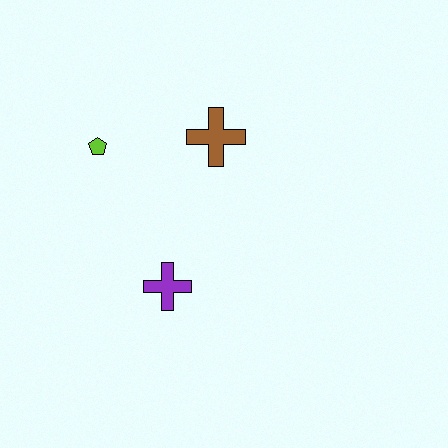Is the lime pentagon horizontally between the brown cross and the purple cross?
No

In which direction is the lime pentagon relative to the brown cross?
The lime pentagon is to the left of the brown cross.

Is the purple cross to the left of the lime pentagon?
No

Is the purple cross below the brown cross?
Yes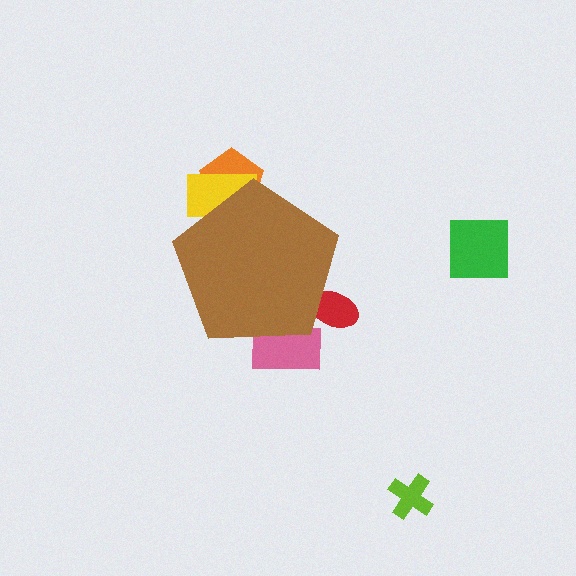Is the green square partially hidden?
No, the green square is fully visible.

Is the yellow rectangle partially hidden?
Yes, the yellow rectangle is partially hidden behind the brown pentagon.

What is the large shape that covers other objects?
A brown pentagon.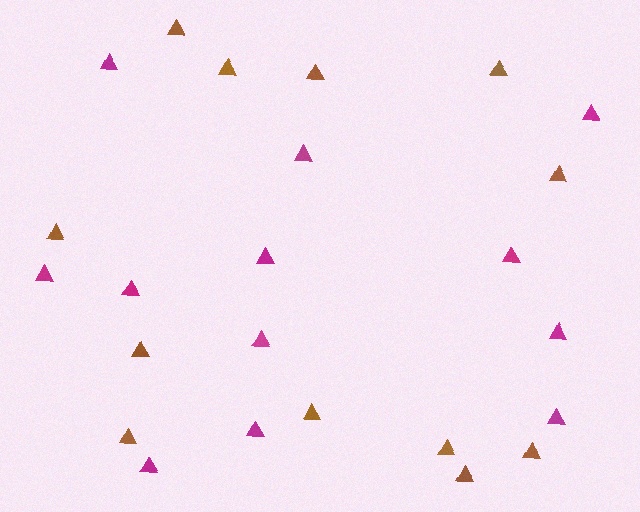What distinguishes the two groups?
There are 2 groups: one group of brown triangles (12) and one group of magenta triangles (12).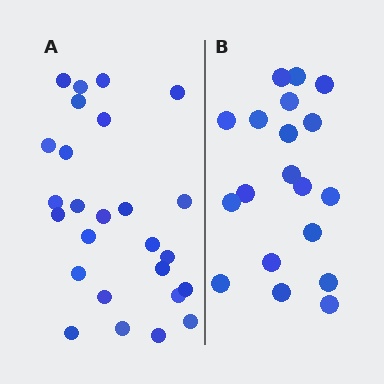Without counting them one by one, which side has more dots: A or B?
Region A (the left region) has more dots.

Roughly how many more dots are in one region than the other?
Region A has roughly 8 or so more dots than region B.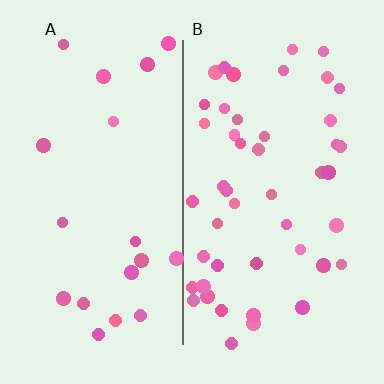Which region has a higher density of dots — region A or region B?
B (the right).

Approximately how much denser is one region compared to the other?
Approximately 2.5× — region B over region A.